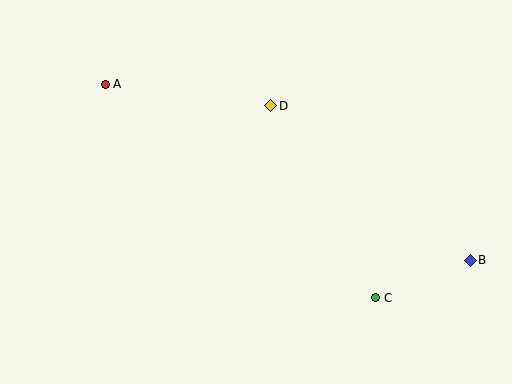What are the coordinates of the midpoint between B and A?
The midpoint between B and A is at (288, 172).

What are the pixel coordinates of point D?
Point D is at (271, 106).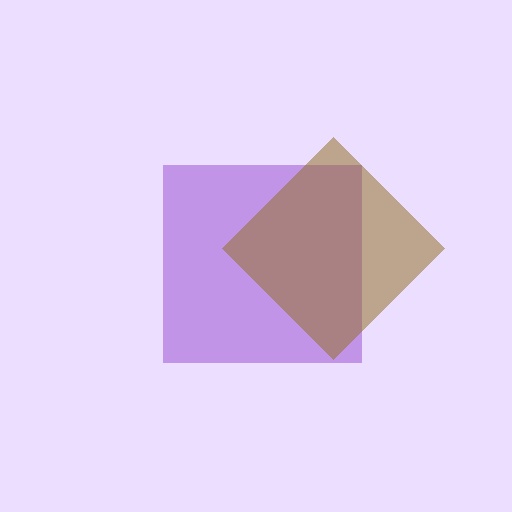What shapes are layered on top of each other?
The layered shapes are: a purple square, a brown diamond.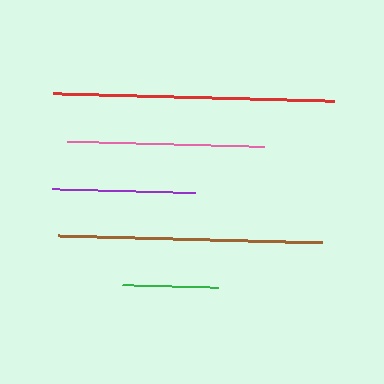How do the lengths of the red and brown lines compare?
The red and brown lines are approximately the same length.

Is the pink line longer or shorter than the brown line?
The brown line is longer than the pink line.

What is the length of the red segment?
The red segment is approximately 282 pixels long.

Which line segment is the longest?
The red line is the longest at approximately 282 pixels.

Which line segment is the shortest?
The green line is the shortest at approximately 96 pixels.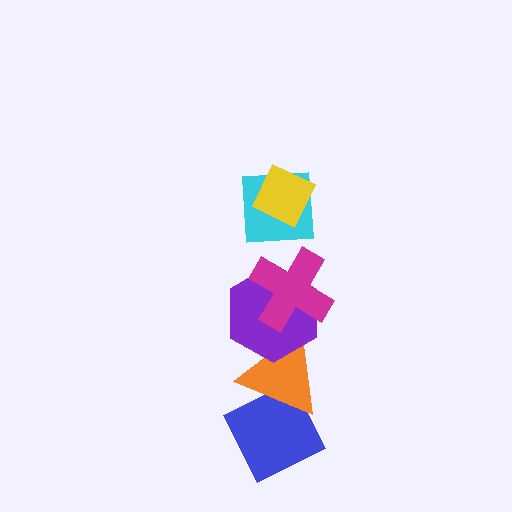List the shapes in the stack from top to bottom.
From top to bottom: the yellow diamond, the cyan square, the magenta cross, the purple hexagon, the orange triangle, the blue diamond.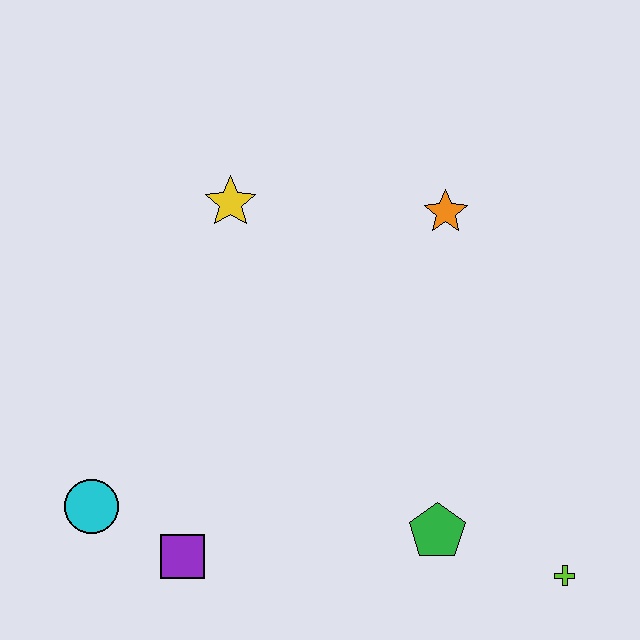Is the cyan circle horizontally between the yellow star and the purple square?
No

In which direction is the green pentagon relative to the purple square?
The green pentagon is to the right of the purple square.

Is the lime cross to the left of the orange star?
No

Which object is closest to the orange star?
The yellow star is closest to the orange star.